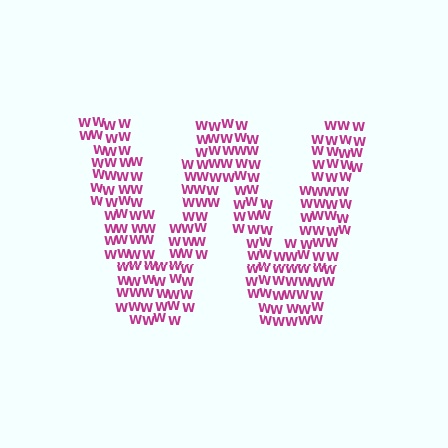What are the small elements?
The small elements are letter W's.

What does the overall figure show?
The overall figure shows the letter W.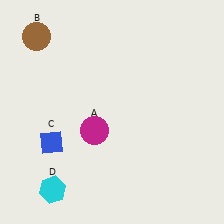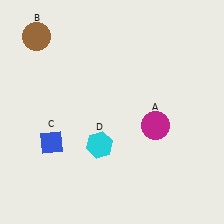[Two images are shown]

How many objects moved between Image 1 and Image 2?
2 objects moved between the two images.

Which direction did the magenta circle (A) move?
The magenta circle (A) moved right.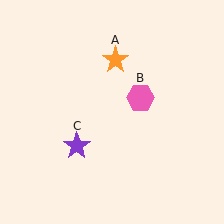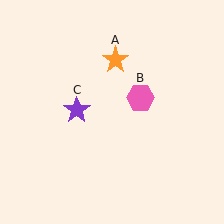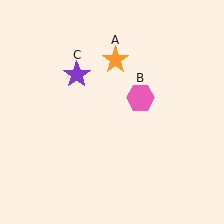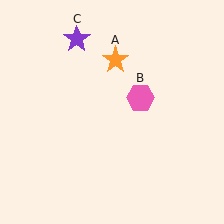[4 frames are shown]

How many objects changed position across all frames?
1 object changed position: purple star (object C).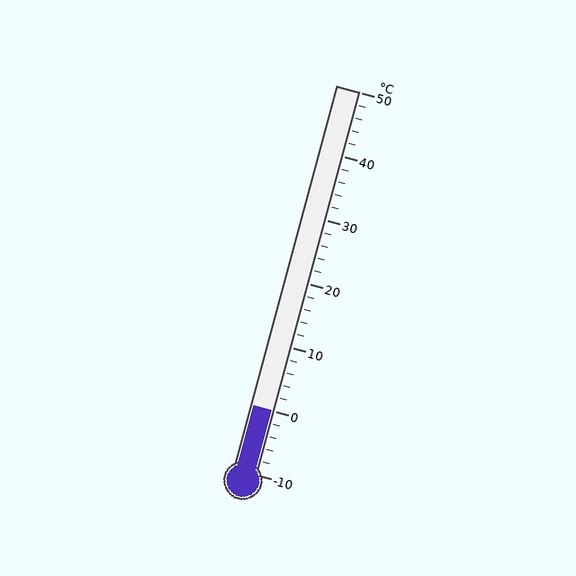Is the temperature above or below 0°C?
The temperature is at 0°C.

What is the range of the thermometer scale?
The thermometer scale ranges from -10°C to 50°C.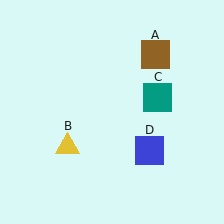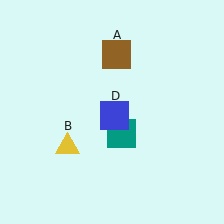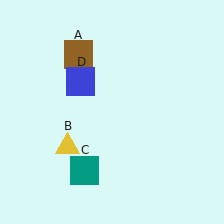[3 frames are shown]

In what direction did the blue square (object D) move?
The blue square (object D) moved up and to the left.